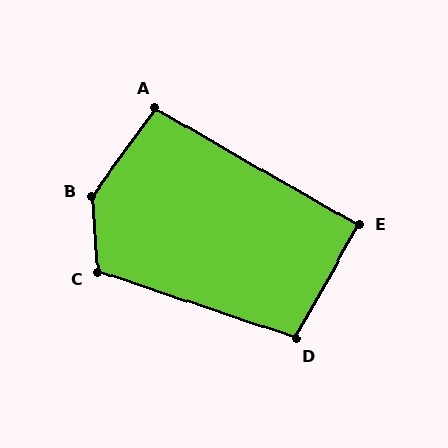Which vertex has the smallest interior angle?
E, at approximately 91 degrees.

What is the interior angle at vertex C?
Approximately 113 degrees (obtuse).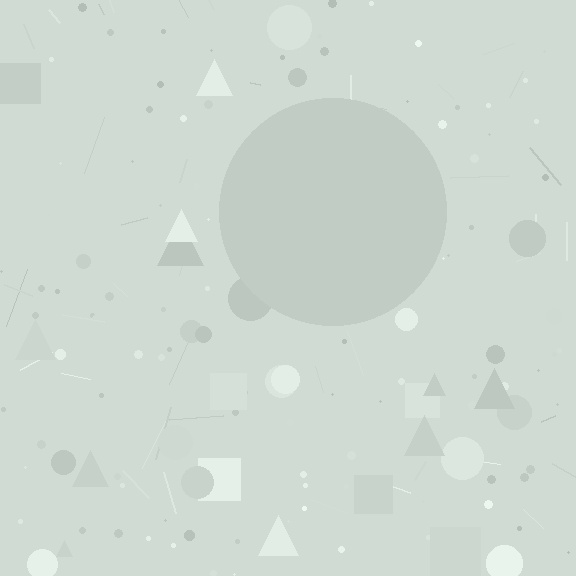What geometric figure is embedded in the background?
A circle is embedded in the background.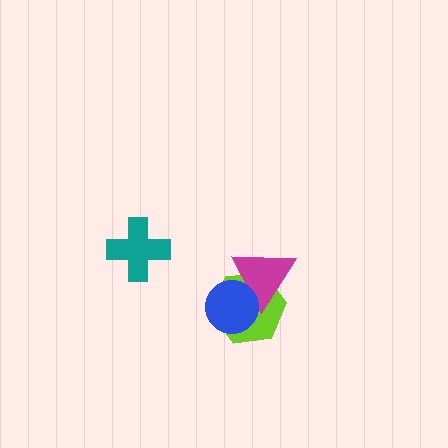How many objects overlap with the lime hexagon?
2 objects overlap with the lime hexagon.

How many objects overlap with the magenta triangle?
2 objects overlap with the magenta triangle.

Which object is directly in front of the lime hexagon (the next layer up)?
The magenta triangle is directly in front of the lime hexagon.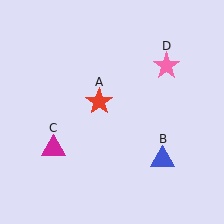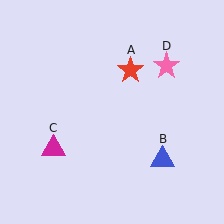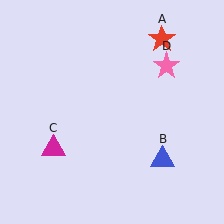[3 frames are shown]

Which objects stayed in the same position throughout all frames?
Blue triangle (object B) and magenta triangle (object C) and pink star (object D) remained stationary.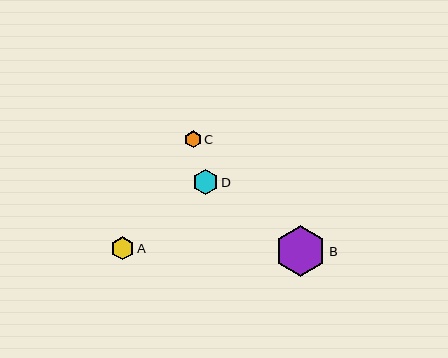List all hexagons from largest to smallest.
From largest to smallest: B, D, A, C.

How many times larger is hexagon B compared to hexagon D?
Hexagon B is approximately 2.0 times the size of hexagon D.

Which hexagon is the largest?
Hexagon B is the largest with a size of approximately 51 pixels.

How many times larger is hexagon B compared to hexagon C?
Hexagon B is approximately 3.1 times the size of hexagon C.